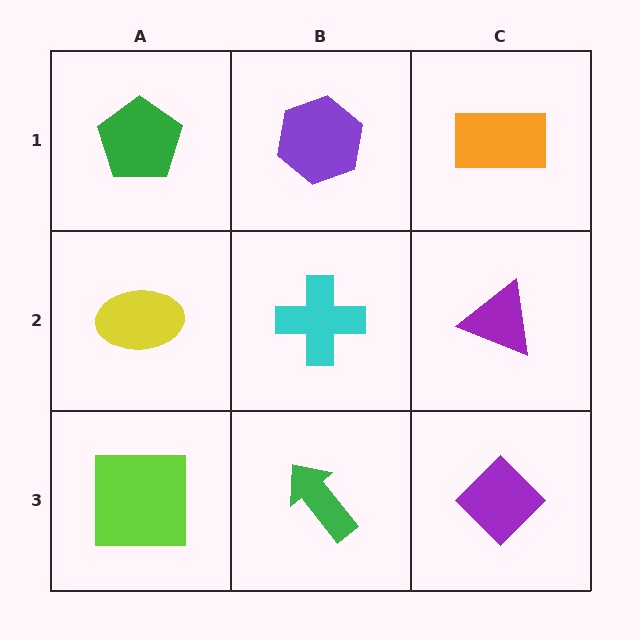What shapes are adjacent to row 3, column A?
A yellow ellipse (row 2, column A), a green arrow (row 3, column B).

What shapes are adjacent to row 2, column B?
A purple hexagon (row 1, column B), a green arrow (row 3, column B), a yellow ellipse (row 2, column A), a purple triangle (row 2, column C).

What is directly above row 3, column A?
A yellow ellipse.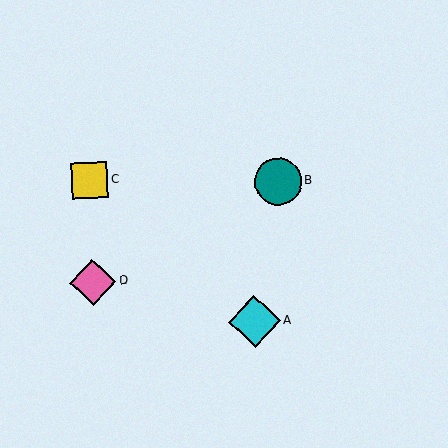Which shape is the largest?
The cyan diamond (labeled A) is the largest.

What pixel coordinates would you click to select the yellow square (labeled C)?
Click at (90, 180) to select the yellow square C.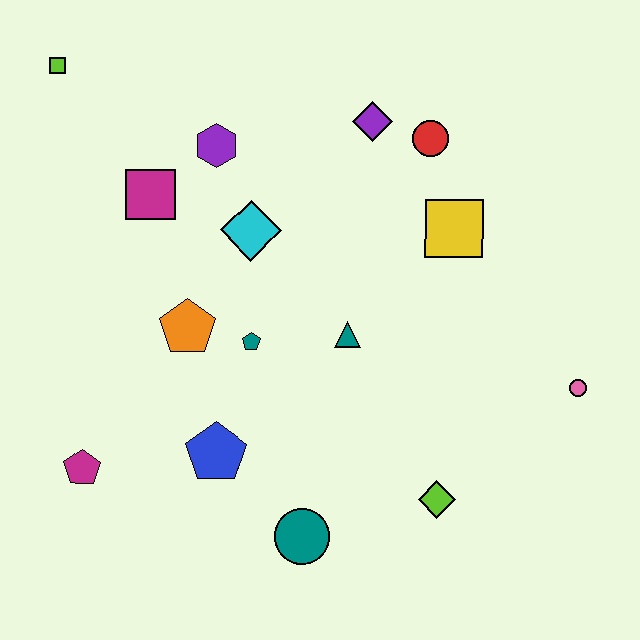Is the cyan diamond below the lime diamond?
No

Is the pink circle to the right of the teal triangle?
Yes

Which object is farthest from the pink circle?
The lime square is farthest from the pink circle.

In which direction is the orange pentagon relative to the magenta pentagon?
The orange pentagon is above the magenta pentagon.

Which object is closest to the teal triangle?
The teal pentagon is closest to the teal triangle.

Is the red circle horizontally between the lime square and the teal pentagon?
No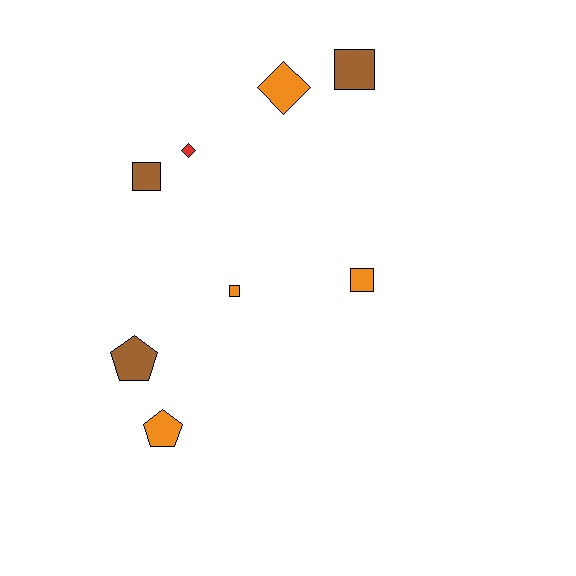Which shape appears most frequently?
Square, with 4 objects.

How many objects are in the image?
There are 8 objects.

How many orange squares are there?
There are 2 orange squares.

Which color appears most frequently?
Orange, with 4 objects.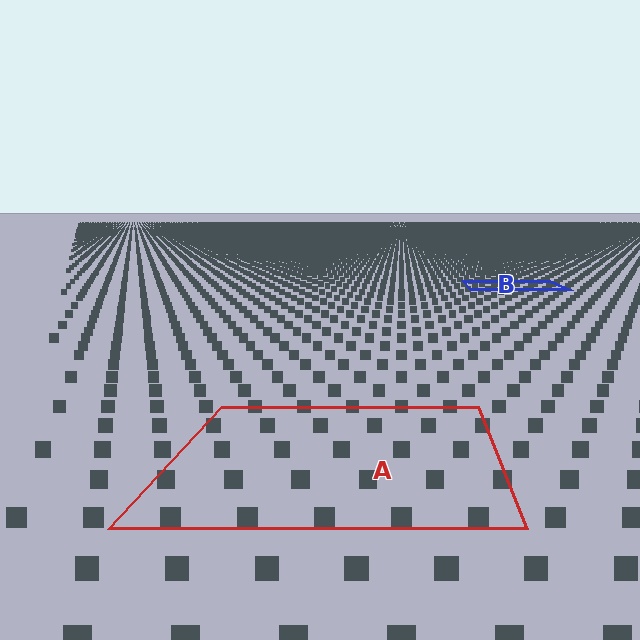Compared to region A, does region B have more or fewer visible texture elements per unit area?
Region B has more texture elements per unit area — they are packed more densely because it is farther away.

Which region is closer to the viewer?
Region A is closer. The texture elements there are larger and more spread out.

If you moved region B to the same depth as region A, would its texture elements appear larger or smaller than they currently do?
They would appear larger. At a closer depth, the same texture elements are projected at a bigger on-screen size.